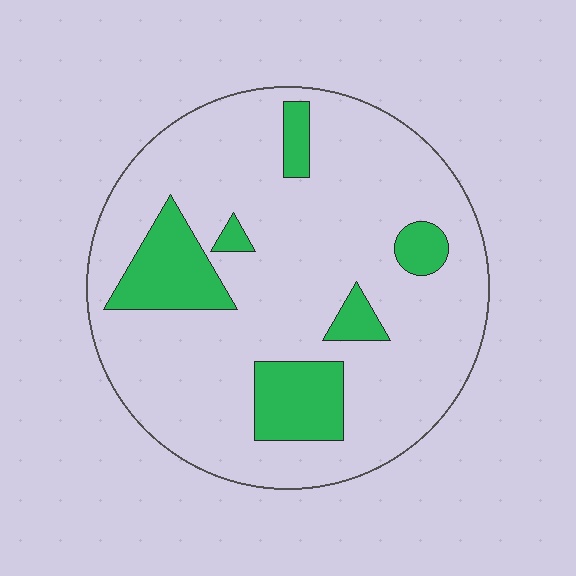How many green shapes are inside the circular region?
6.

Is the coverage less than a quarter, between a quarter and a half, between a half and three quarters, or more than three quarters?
Less than a quarter.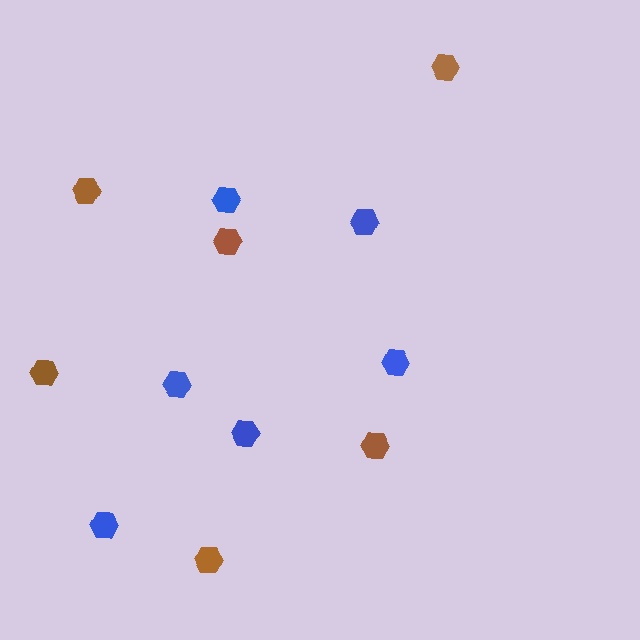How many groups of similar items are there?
There are 2 groups: one group of blue hexagons (6) and one group of brown hexagons (6).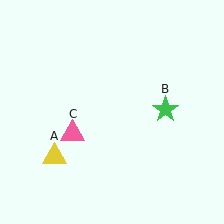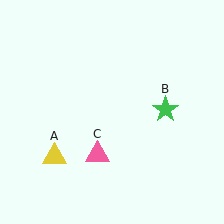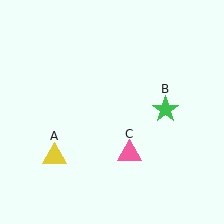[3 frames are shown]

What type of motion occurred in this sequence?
The pink triangle (object C) rotated counterclockwise around the center of the scene.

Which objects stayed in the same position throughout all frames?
Yellow triangle (object A) and green star (object B) remained stationary.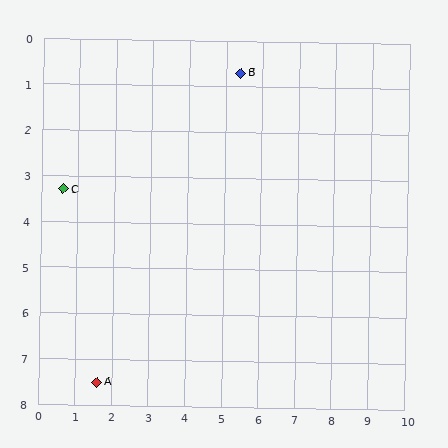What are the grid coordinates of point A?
Point A is at approximately (1.6, 7.5).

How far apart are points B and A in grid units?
Points B and A are about 7.8 grid units apart.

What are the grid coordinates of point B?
Point B is at approximately (5.4, 0.7).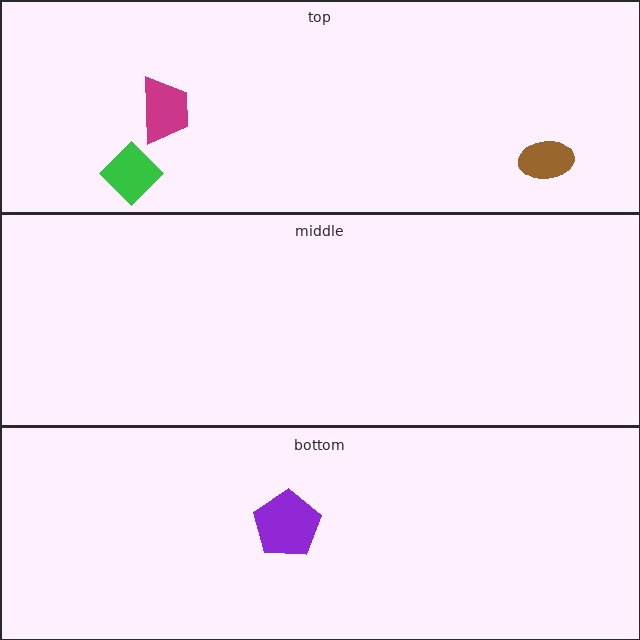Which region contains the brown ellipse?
The top region.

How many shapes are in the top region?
3.